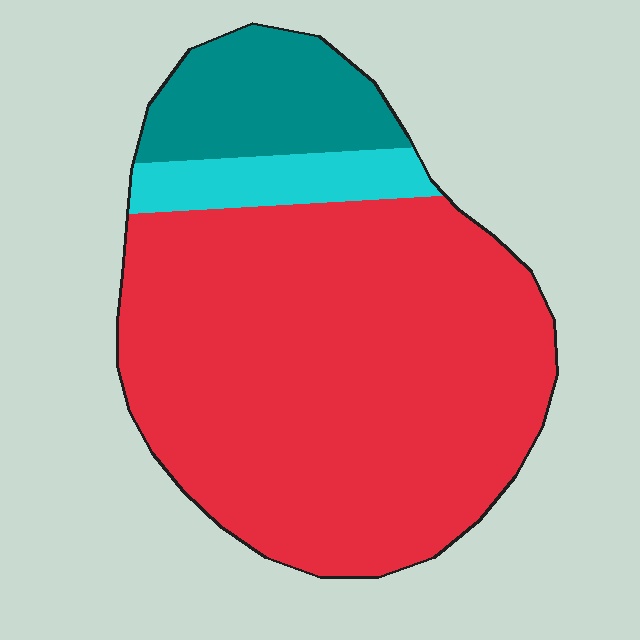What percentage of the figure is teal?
Teal covers about 15% of the figure.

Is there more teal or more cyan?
Teal.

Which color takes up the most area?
Red, at roughly 75%.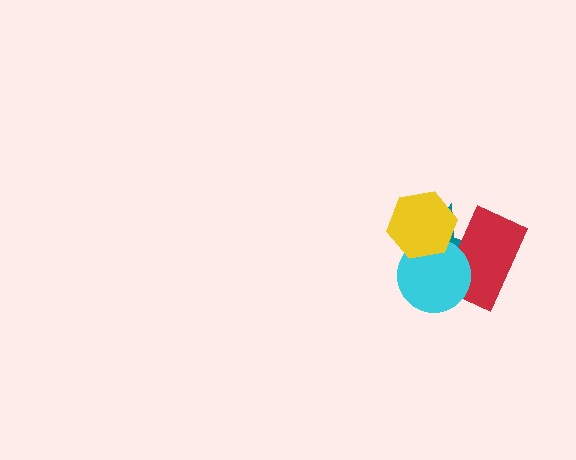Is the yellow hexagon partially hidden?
No, no other shape covers it.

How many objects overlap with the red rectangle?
3 objects overlap with the red rectangle.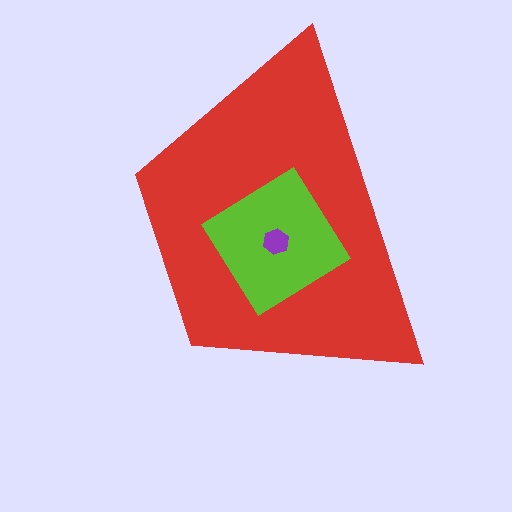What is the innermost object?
The purple hexagon.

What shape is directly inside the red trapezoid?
The lime diamond.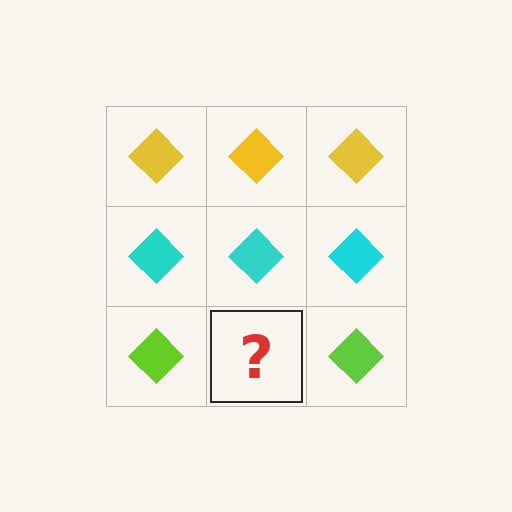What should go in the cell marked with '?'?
The missing cell should contain a lime diamond.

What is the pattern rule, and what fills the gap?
The rule is that each row has a consistent color. The gap should be filled with a lime diamond.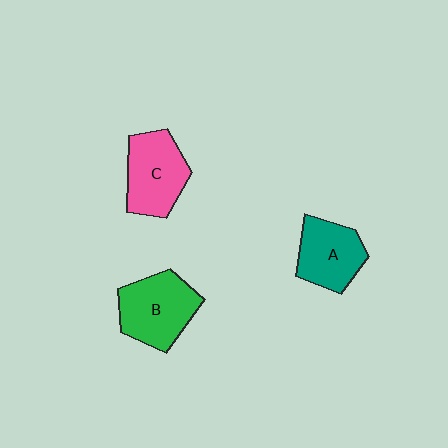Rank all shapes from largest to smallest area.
From largest to smallest: B (green), C (pink), A (teal).